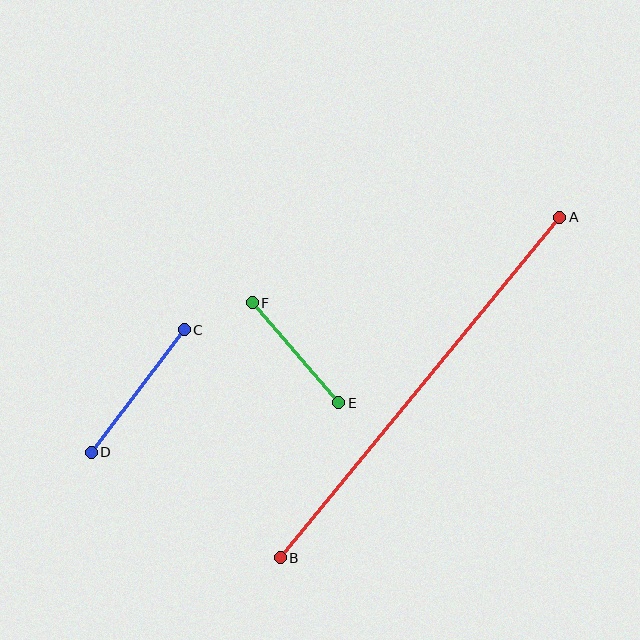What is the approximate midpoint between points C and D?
The midpoint is at approximately (138, 391) pixels.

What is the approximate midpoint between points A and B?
The midpoint is at approximately (420, 387) pixels.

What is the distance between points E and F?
The distance is approximately 132 pixels.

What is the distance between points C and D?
The distance is approximately 153 pixels.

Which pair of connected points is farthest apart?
Points A and B are farthest apart.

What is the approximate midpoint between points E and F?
The midpoint is at approximately (295, 353) pixels.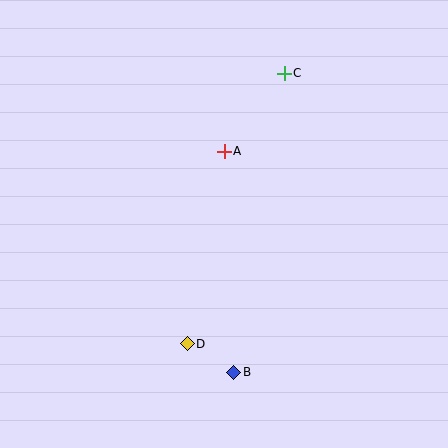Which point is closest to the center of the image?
Point A at (224, 151) is closest to the center.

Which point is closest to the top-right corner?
Point C is closest to the top-right corner.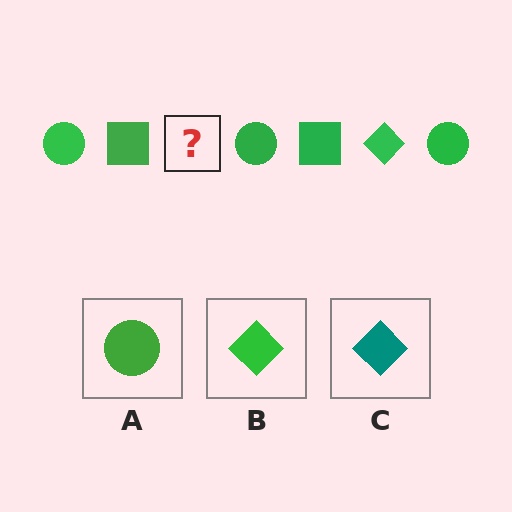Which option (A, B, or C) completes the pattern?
B.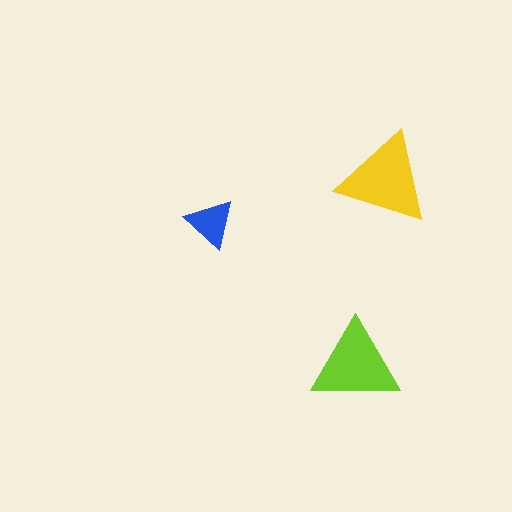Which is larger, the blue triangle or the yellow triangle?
The yellow one.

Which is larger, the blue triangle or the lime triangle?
The lime one.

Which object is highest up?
The yellow triangle is topmost.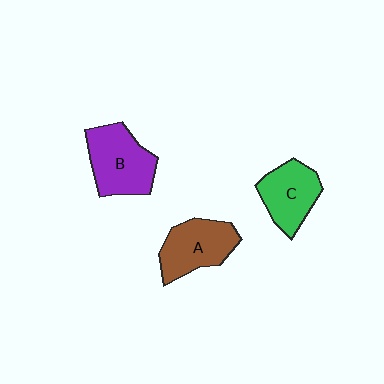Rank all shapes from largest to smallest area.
From largest to smallest: B (purple), A (brown), C (green).